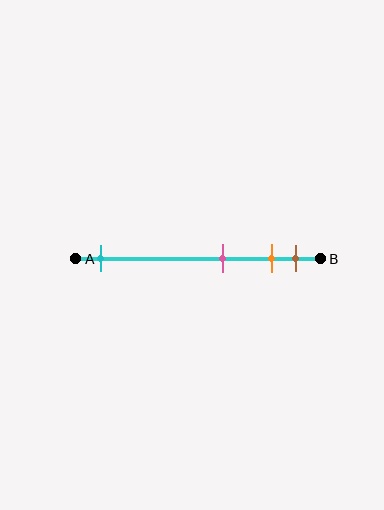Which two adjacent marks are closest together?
The orange and brown marks are the closest adjacent pair.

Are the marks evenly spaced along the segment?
No, the marks are not evenly spaced.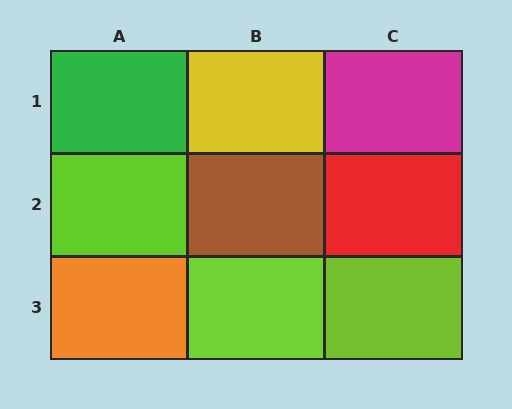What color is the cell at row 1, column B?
Yellow.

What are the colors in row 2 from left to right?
Lime, brown, red.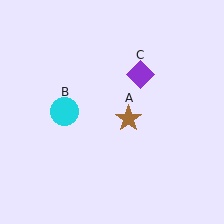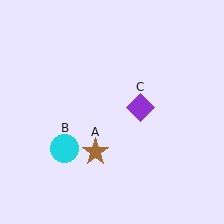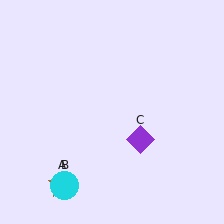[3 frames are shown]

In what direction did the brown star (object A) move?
The brown star (object A) moved down and to the left.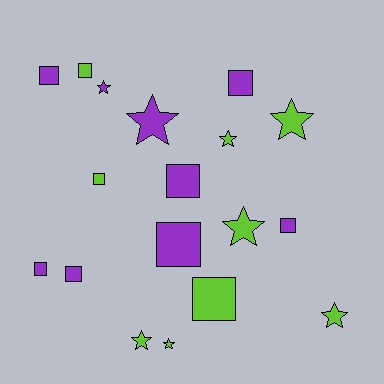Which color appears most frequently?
Lime, with 9 objects.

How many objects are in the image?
There are 18 objects.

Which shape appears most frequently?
Square, with 10 objects.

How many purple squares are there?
There are 7 purple squares.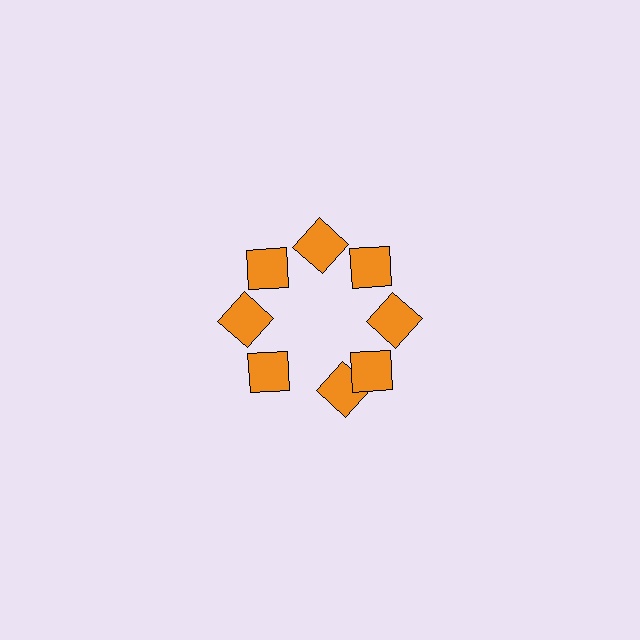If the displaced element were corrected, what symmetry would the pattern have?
It would have 8-fold rotational symmetry — the pattern would map onto itself every 45 degrees.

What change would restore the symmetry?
The symmetry would be restored by rotating it back into even spacing with its neighbors so that all 8 squares sit at equal angles and equal distance from the center.